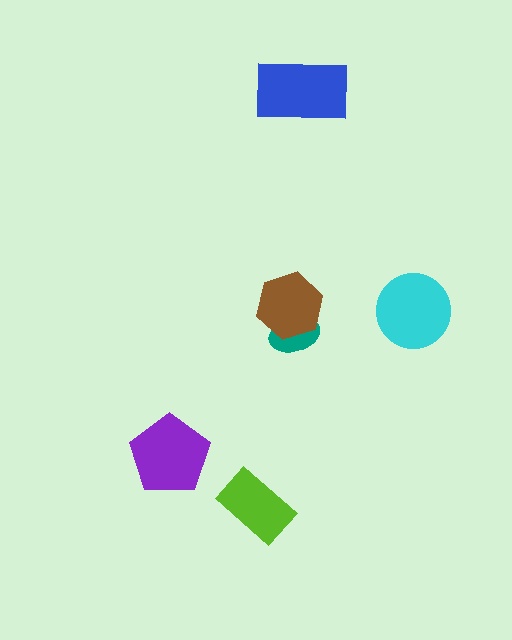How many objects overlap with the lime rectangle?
0 objects overlap with the lime rectangle.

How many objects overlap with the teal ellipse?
1 object overlaps with the teal ellipse.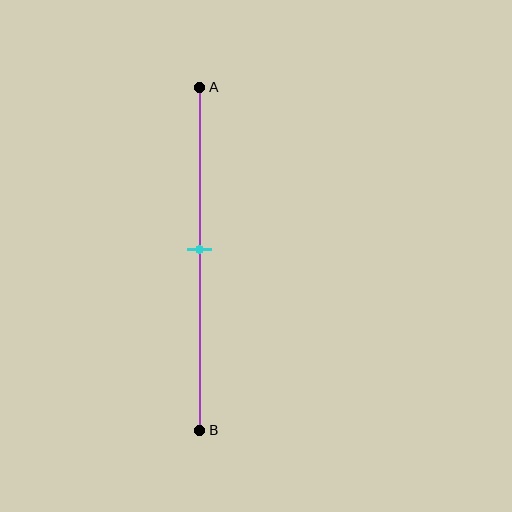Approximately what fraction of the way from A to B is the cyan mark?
The cyan mark is approximately 45% of the way from A to B.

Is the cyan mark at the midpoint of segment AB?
Yes, the mark is approximately at the midpoint.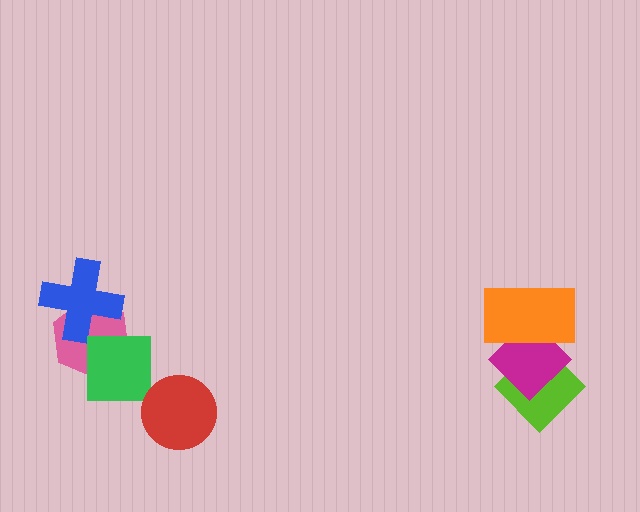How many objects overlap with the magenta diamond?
2 objects overlap with the magenta diamond.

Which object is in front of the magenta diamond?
The orange rectangle is in front of the magenta diamond.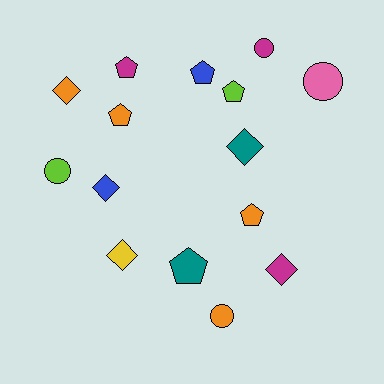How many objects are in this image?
There are 15 objects.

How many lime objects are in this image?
There are 2 lime objects.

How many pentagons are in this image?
There are 6 pentagons.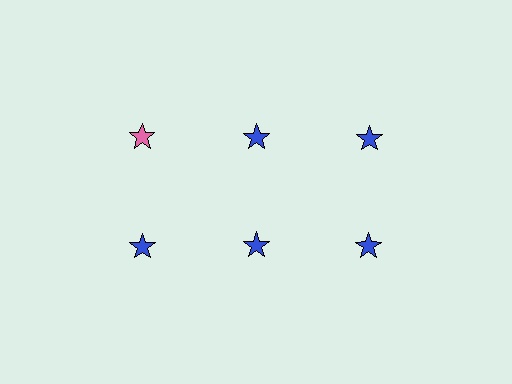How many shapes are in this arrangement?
There are 6 shapes arranged in a grid pattern.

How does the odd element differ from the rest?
It has a different color: pink instead of blue.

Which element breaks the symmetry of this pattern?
The pink star in the top row, leftmost column breaks the symmetry. All other shapes are blue stars.